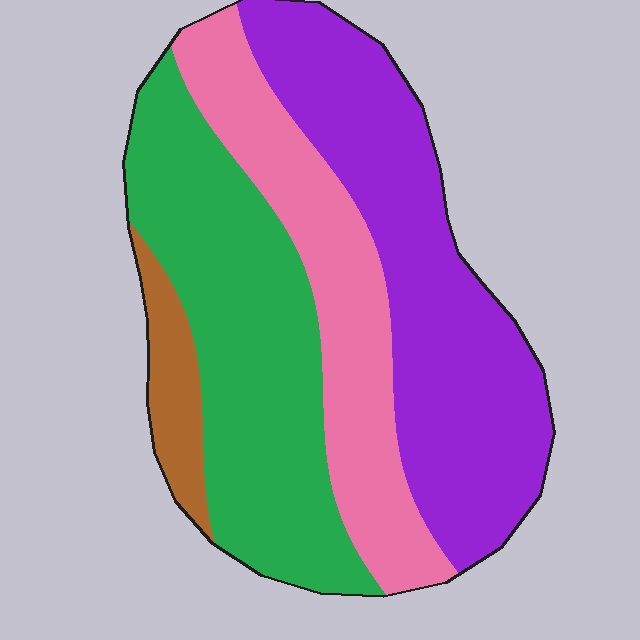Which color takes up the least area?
Brown, at roughly 5%.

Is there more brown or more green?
Green.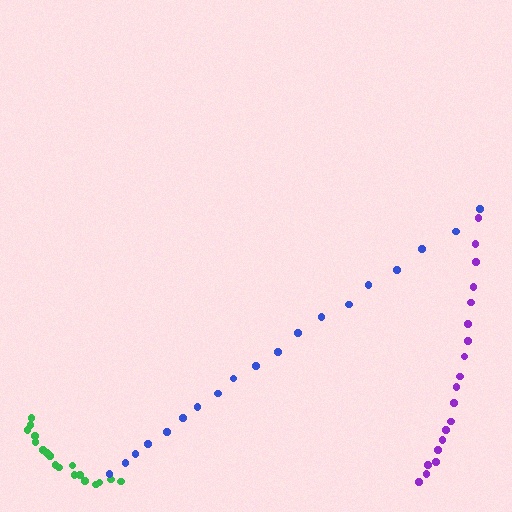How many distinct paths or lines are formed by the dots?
There are 3 distinct paths.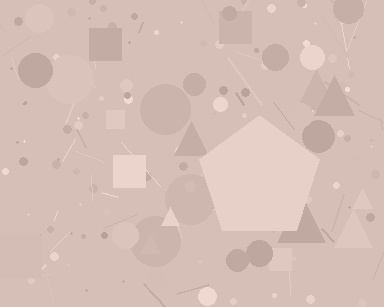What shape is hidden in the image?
A pentagon is hidden in the image.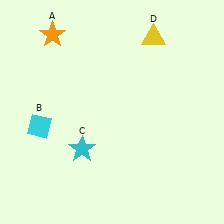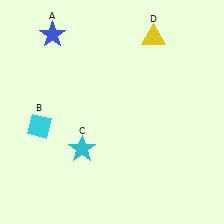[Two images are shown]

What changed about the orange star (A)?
In Image 1, A is orange. In Image 2, it changed to blue.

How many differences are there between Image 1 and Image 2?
There is 1 difference between the two images.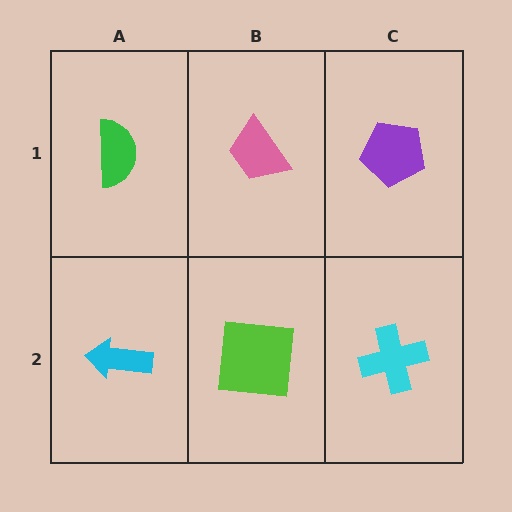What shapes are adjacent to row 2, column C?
A purple pentagon (row 1, column C), a lime square (row 2, column B).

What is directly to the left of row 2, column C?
A lime square.